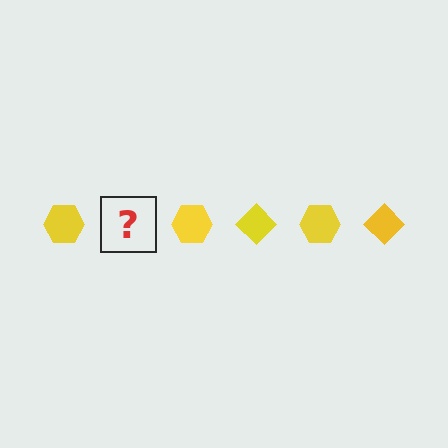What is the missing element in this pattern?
The missing element is a yellow diamond.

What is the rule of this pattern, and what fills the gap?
The rule is that the pattern cycles through hexagon, diamond shapes in yellow. The gap should be filled with a yellow diamond.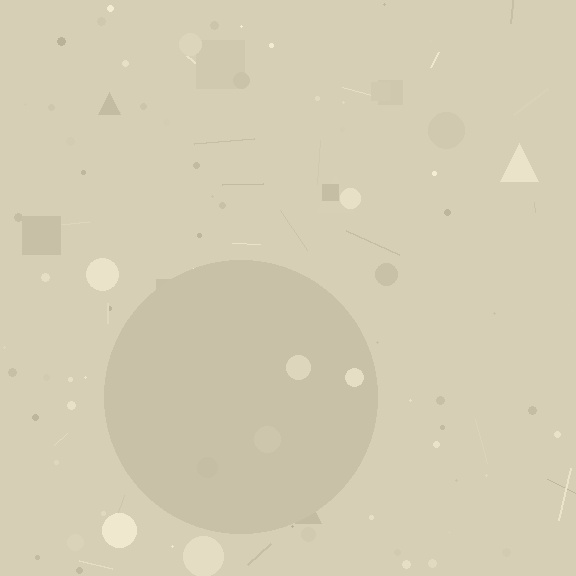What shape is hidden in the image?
A circle is hidden in the image.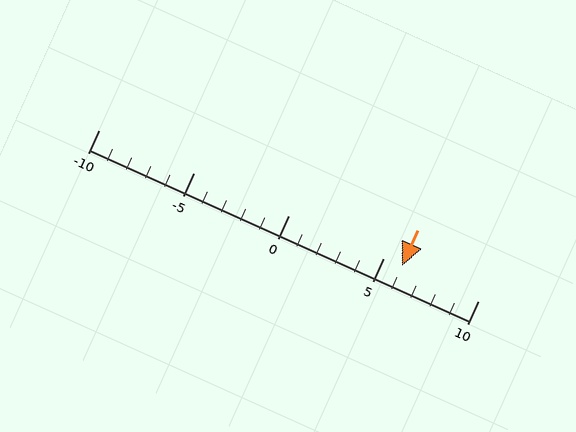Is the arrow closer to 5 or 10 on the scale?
The arrow is closer to 5.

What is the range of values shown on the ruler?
The ruler shows values from -10 to 10.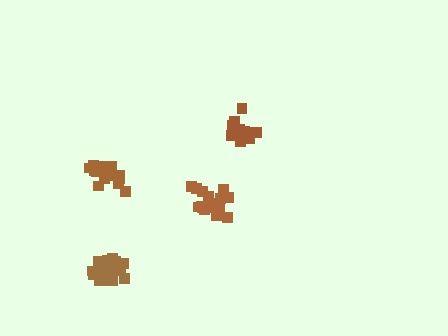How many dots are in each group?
Group 1: 21 dots, Group 2: 15 dots, Group 3: 21 dots, Group 4: 17 dots (74 total).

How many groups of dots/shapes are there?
There are 4 groups.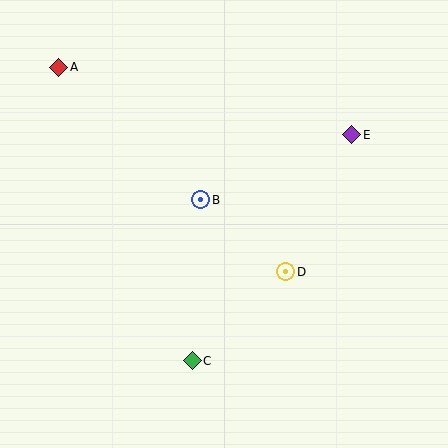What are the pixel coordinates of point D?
Point D is at (286, 272).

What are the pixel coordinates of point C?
Point C is at (192, 361).